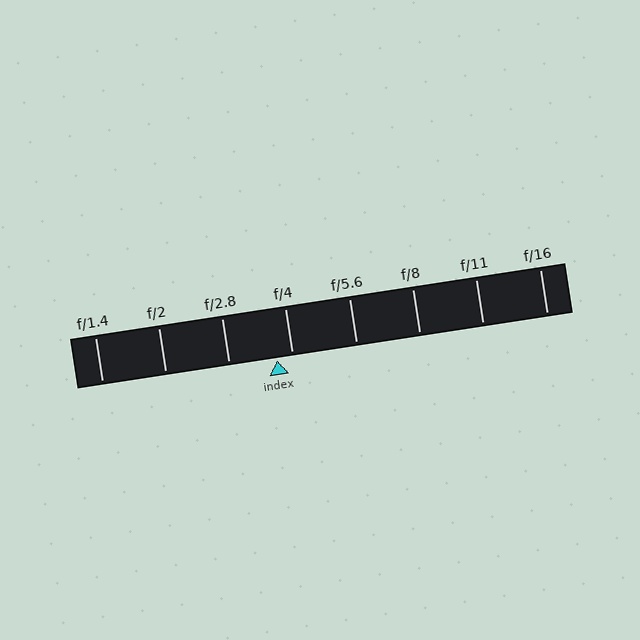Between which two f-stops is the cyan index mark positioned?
The index mark is between f/2.8 and f/4.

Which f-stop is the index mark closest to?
The index mark is closest to f/4.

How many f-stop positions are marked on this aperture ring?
There are 8 f-stop positions marked.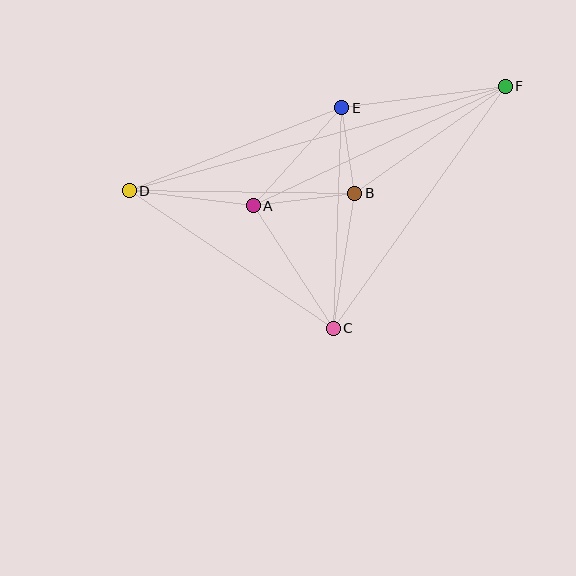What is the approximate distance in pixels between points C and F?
The distance between C and F is approximately 297 pixels.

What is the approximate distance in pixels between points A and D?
The distance between A and D is approximately 125 pixels.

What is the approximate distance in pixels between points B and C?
The distance between B and C is approximately 137 pixels.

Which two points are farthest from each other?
Points D and F are farthest from each other.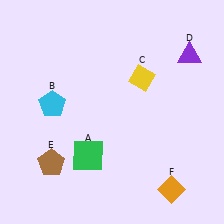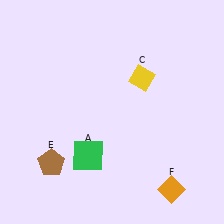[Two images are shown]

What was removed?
The cyan pentagon (B), the purple triangle (D) were removed in Image 2.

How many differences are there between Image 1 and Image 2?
There are 2 differences between the two images.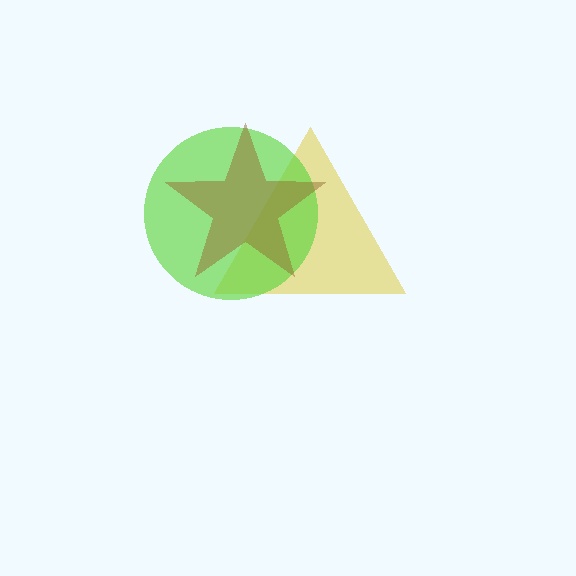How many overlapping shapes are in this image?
There are 3 overlapping shapes in the image.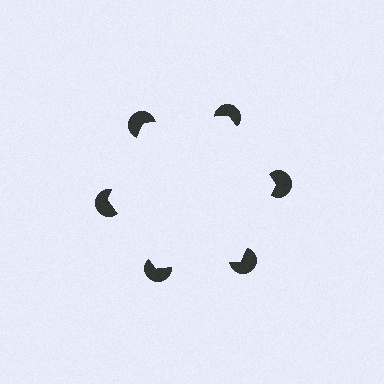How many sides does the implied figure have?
6 sides.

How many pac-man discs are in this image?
There are 6 — one at each vertex of the illusory hexagon.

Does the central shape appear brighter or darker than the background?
It typically appears slightly brighter than the background, even though no actual brightness change is drawn.